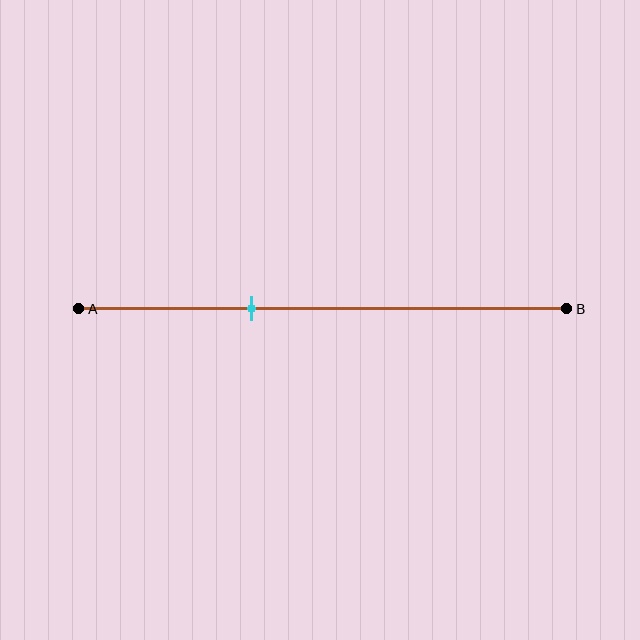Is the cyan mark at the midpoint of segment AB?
No, the mark is at about 35% from A, not at the 50% midpoint.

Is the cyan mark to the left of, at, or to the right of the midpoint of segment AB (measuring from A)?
The cyan mark is to the left of the midpoint of segment AB.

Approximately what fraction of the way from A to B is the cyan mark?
The cyan mark is approximately 35% of the way from A to B.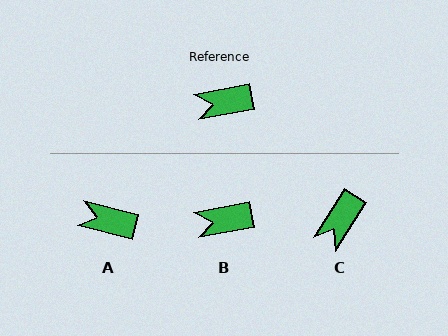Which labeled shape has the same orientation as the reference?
B.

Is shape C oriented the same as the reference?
No, it is off by about 47 degrees.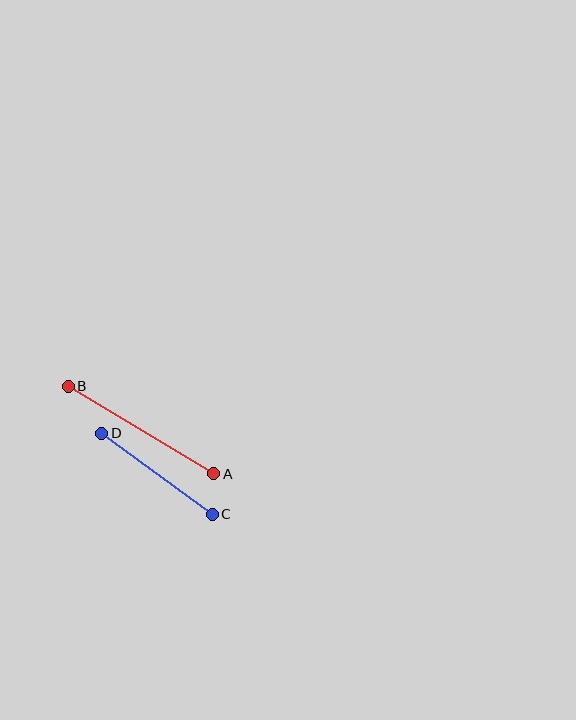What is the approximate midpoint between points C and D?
The midpoint is at approximately (157, 474) pixels.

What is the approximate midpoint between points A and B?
The midpoint is at approximately (141, 430) pixels.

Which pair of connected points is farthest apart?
Points A and B are farthest apart.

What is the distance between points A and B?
The distance is approximately 170 pixels.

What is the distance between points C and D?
The distance is approximately 137 pixels.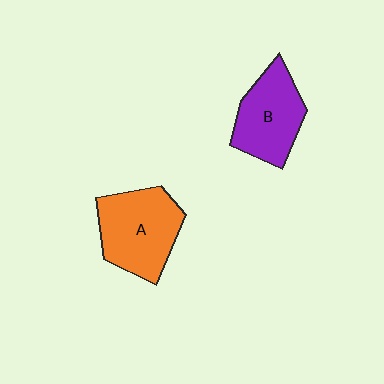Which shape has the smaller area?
Shape B (purple).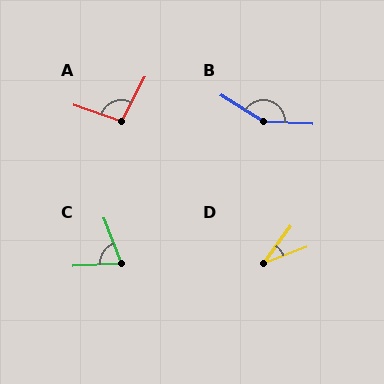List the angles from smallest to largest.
D (33°), C (73°), A (99°), B (151°).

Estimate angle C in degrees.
Approximately 73 degrees.